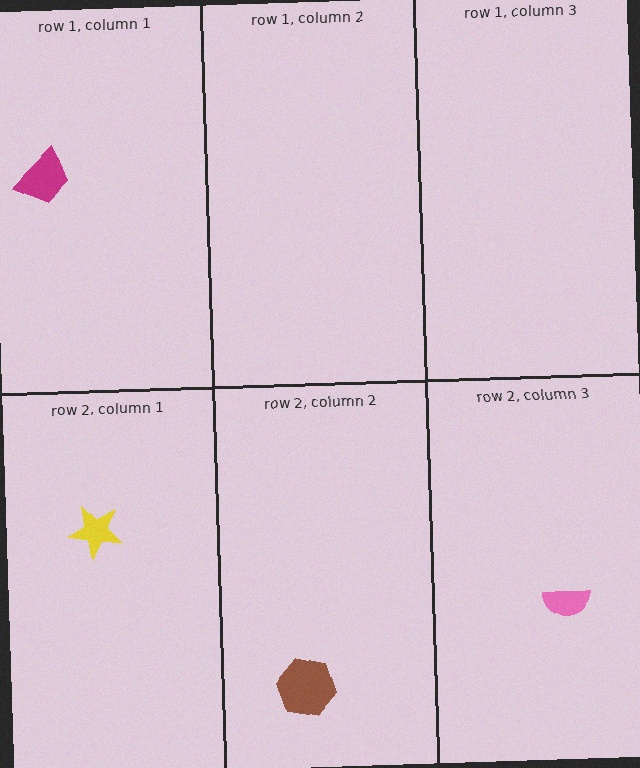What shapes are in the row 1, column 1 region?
The magenta trapezoid.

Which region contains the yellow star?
The row 2, column 1 region.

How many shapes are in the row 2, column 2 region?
1.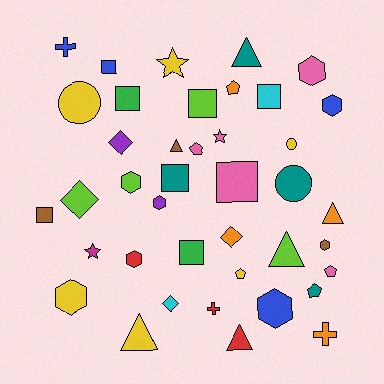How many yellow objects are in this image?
There are 6 yellow objects.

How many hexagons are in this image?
There are 8 hexagons.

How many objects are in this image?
There are 40 objects.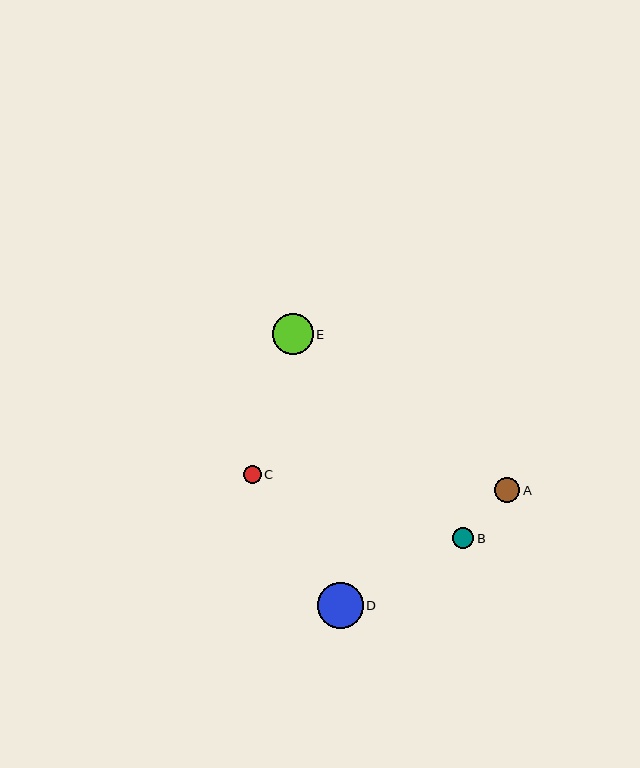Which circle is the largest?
Circle D is the largest with a size of approximately 45 pixels.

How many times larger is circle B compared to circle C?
Circle B is approximately 1.2 times the size of circle C.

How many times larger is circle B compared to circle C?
Circle B is approximately 1.2 times the size of circle C.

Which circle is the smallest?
Circle C is the smallest with a size of approximately 17 pixels.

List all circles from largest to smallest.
From largest to smallest: D, E, A, B, C.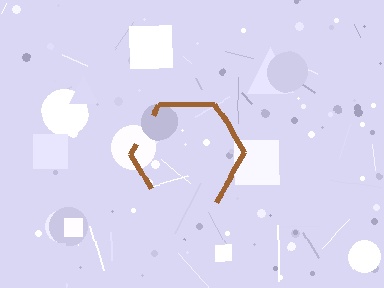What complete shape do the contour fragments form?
The contour fragments form a hexagon.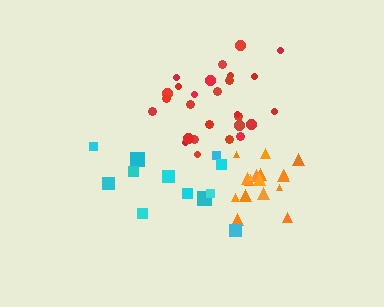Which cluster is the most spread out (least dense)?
Cyan.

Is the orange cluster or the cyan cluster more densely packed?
Orange.